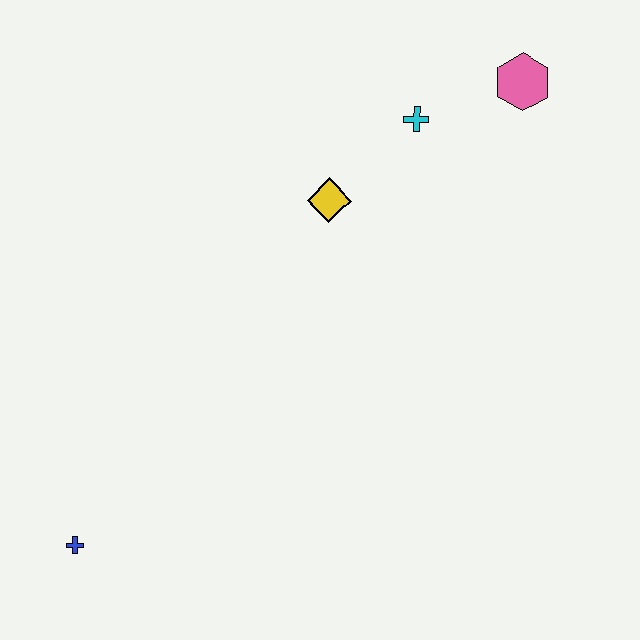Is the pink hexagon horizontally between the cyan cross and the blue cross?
No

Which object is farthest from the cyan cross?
The blue cross is farthest from the cyan cross.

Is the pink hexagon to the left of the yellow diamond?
No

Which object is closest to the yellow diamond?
The cyan cross is closest to the yellow diamond.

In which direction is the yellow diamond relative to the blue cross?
The yellow diamond is above the blue cross.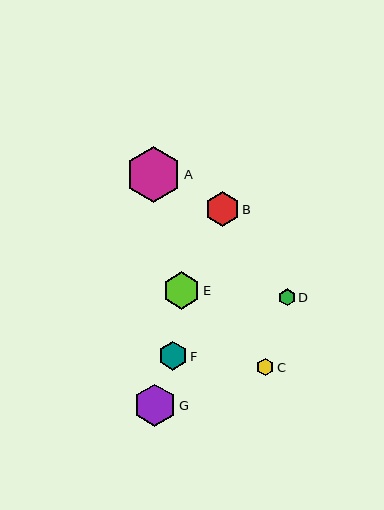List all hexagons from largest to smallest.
From largest to smallest: A, G, E, B, F, C, D.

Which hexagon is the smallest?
Hexagon D is the smallest with a size of approximately 17 pixels.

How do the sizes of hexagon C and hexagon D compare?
Hexagon C and hexagon D are approximately the same size.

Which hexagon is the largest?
Hexagon A is the largest with a size of approximately 56 pixels.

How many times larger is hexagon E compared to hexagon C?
Hexagon E is approximately 2.1 times the size of hexagon C.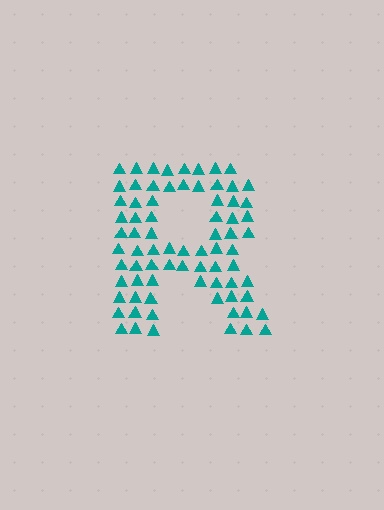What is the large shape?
The large shape is the letter R.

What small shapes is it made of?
It is made of small triangles.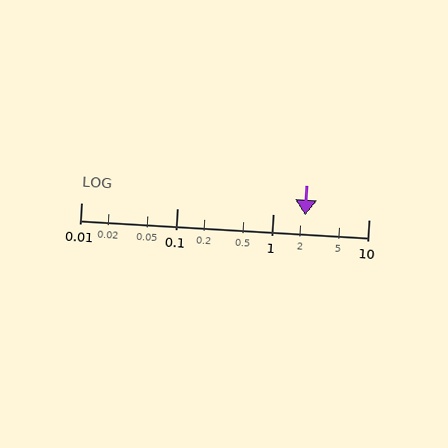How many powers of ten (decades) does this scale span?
The scale spans 3 decades, from 0.01 to 10.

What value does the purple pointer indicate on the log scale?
The pointer indicates approximately 2.2.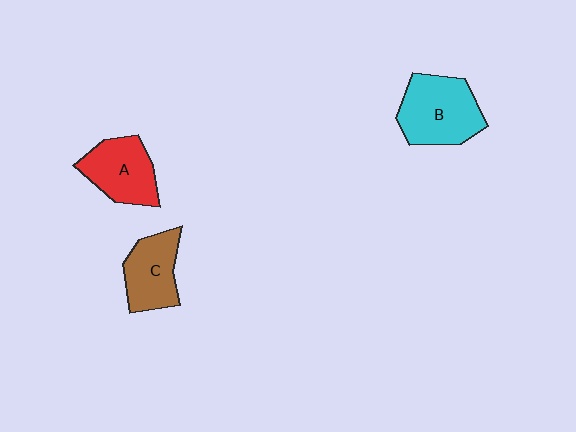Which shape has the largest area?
Shape B (cyan).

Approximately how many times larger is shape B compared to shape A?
Approximately 1.2 times.